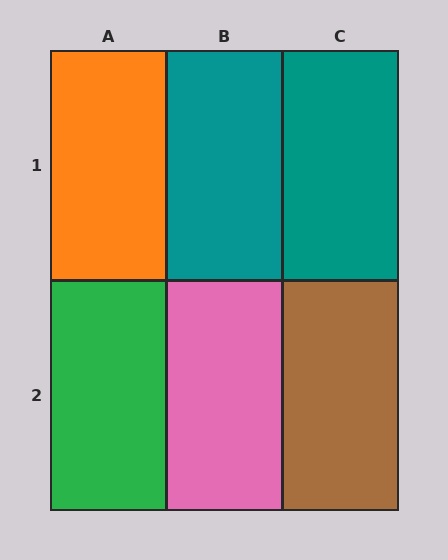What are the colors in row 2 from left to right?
Green, pink, brown.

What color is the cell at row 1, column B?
Teal.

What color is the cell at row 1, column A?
Orange.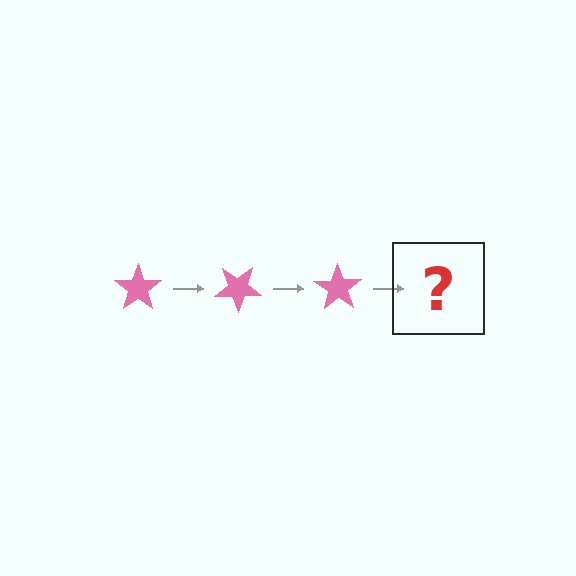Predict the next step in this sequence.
The next step is a pink star rotated 105 degrees.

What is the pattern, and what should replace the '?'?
The pattern is that the star rotates 35 degrees each step. The '?' should be a pink star rotated 105 degrees.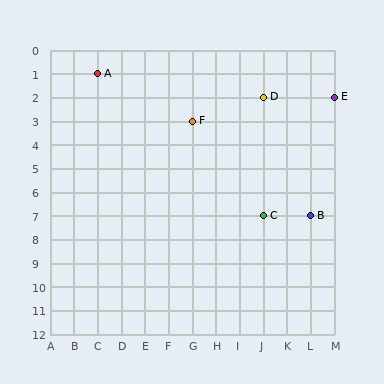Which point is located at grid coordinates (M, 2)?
Point E is at (M, 2).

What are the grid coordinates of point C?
Point C is at grid coordinates (J, 7).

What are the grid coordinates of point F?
Point F is at grid coordinates (G, 3).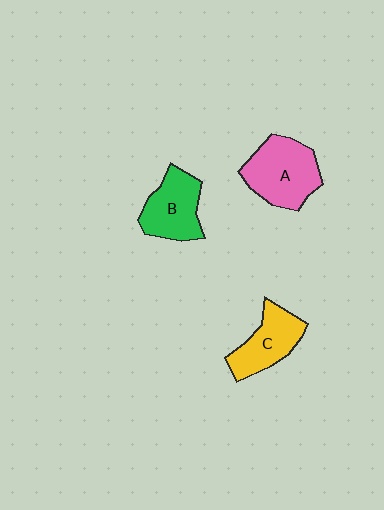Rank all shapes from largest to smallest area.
From largest to smallest: A (pink), B (green), C (yellow).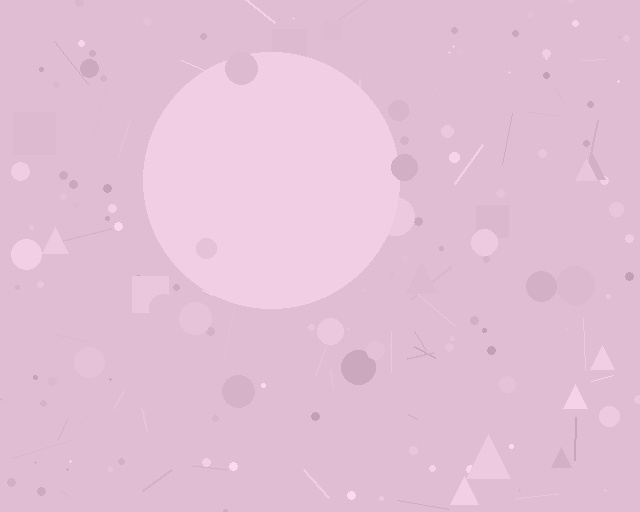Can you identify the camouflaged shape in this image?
The camouflaged shape is a circle.